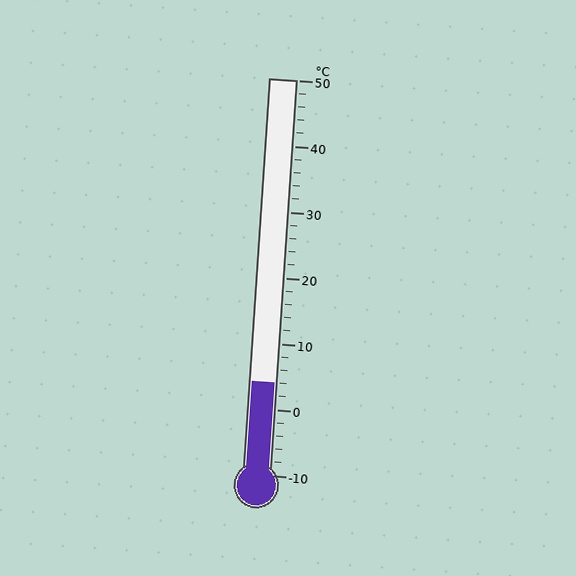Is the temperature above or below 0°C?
The temperature is above 0°C.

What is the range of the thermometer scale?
The thermometer scale ranges from -10°C to 50°C.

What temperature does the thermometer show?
The thermometer shows approximately 4°C.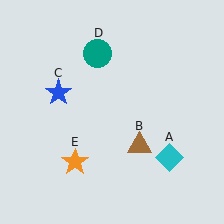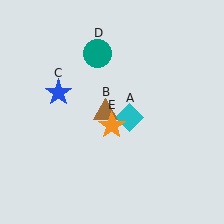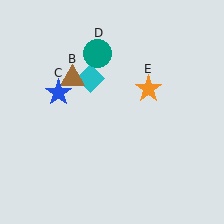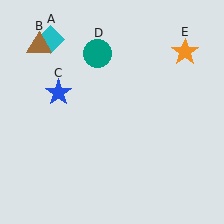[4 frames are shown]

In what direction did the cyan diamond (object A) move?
The cyan diamond (object A) moved up and to the left.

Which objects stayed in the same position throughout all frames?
Blue star (object C) and teal circle (object D) remained stationary.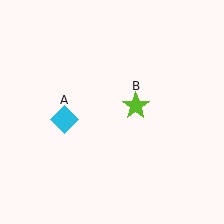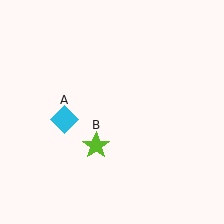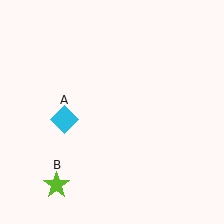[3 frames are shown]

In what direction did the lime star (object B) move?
The lime star (object B) moved down and to the left.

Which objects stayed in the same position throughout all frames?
Cyan diamond (object A) remained stationary.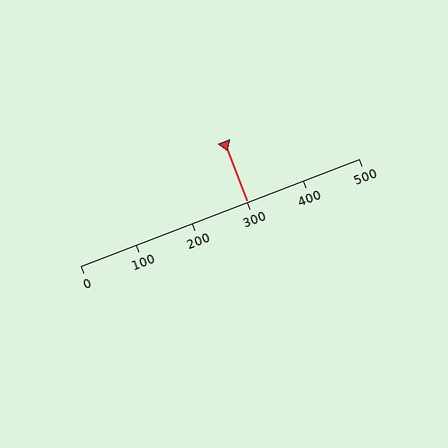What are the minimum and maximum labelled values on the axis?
The axis runs from 0 to 500.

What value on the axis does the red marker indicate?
The marker indicates approximately 300.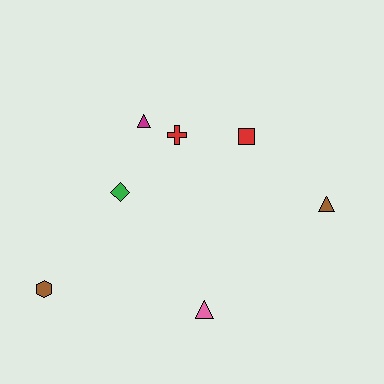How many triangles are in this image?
There are 3 triangles.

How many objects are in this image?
There are 7 objects.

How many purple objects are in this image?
There are no purple objects.